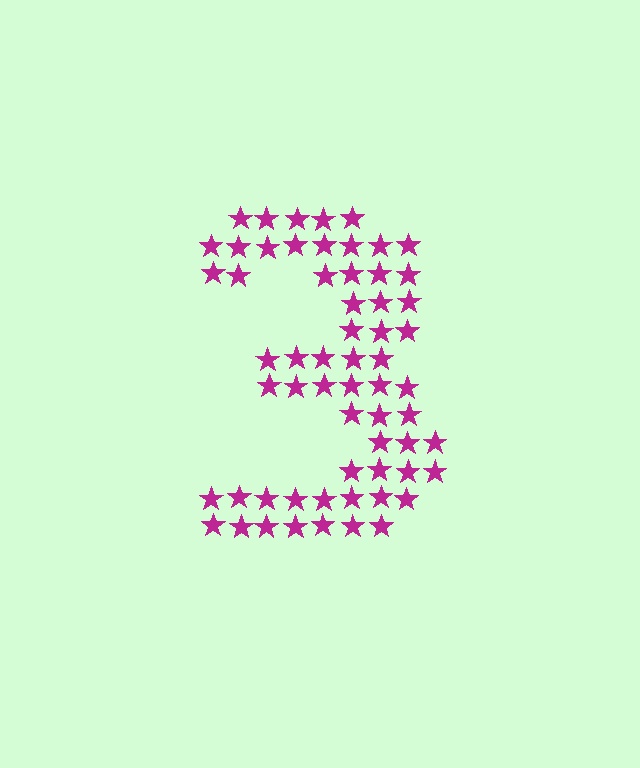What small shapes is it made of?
It is made of small stars.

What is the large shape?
The large shape is the digit 3.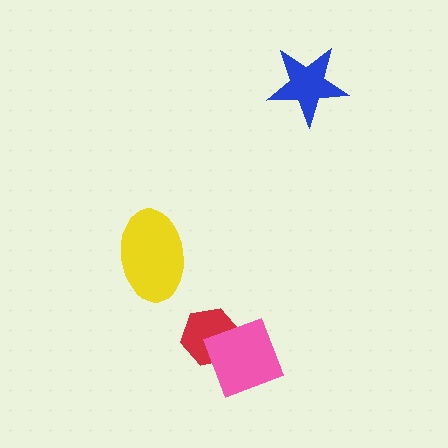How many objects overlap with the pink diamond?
1 object overlaps with the pink diamond.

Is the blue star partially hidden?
No, no other shape covers it.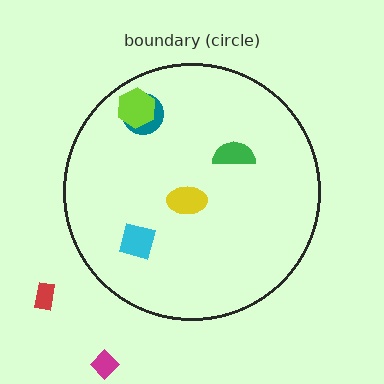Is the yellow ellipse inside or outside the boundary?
Inside.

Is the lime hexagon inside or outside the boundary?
Inside.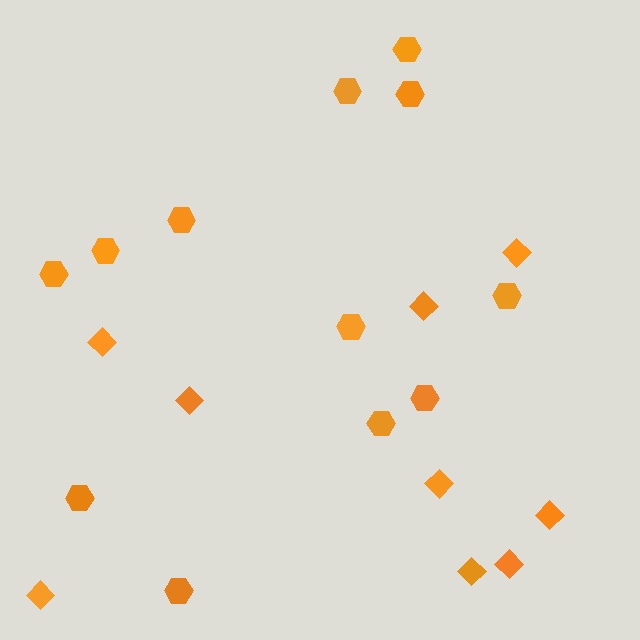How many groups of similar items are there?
There are 2 groups: one group of hexagons (12) and one group of diamonds (9).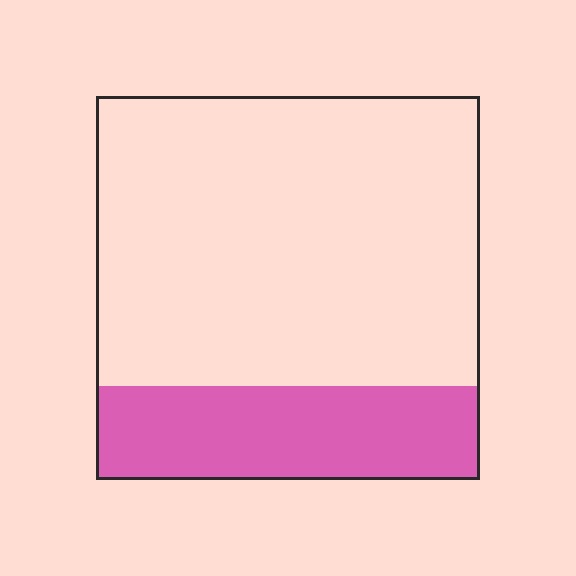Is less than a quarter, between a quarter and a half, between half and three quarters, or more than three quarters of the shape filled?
Less than a quarter.